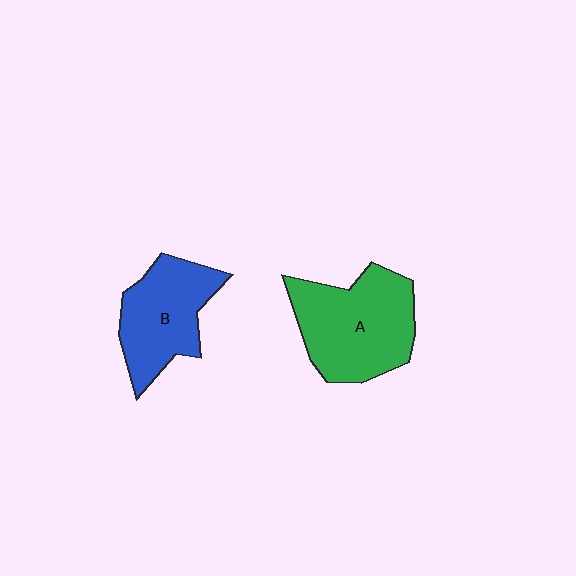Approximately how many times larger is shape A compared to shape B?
Approximately 1.3 times.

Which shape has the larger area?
Shape A (green).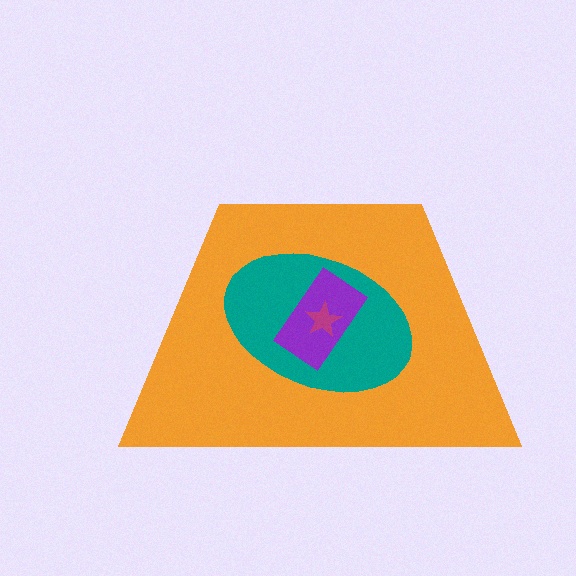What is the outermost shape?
The orange trapezoid.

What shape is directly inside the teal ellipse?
The purple rectangle.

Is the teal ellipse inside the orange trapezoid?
Yes.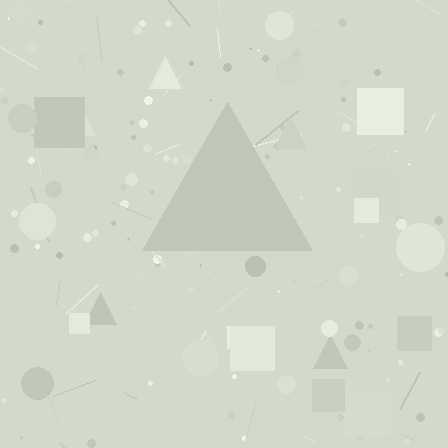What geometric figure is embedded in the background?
A triangle is embedded in the background.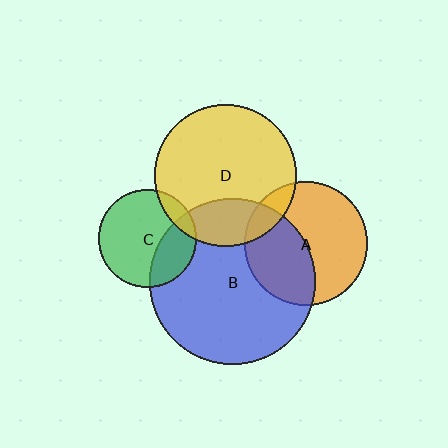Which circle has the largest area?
Circle B (blue).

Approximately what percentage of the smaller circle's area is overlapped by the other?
Approximately 30%.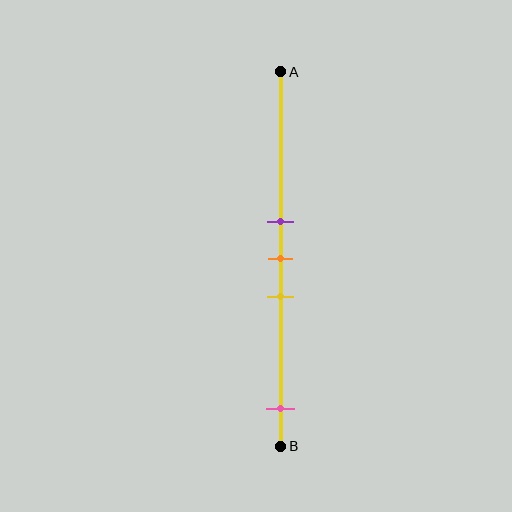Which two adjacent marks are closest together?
The purple and orange marks are the closest adjacent pair.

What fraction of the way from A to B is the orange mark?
The orange mark is approximately 50% (0.5) of the way from A to B.